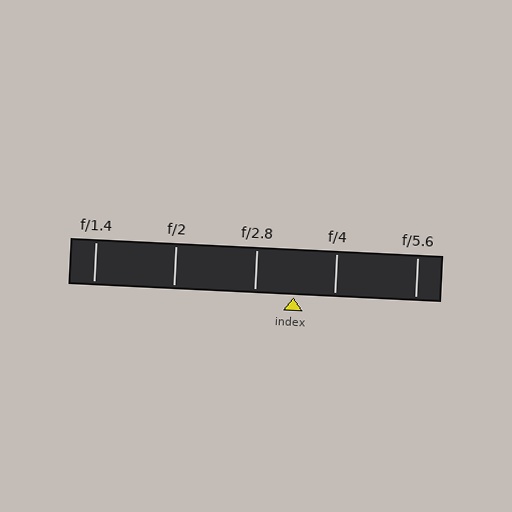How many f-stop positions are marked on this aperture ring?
There are 5 f-stop positions marked.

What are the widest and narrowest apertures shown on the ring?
The widest aperture shown is f/1.4 and the narrowest is f/5.6.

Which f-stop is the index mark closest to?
The index mark is closest to f/2.8.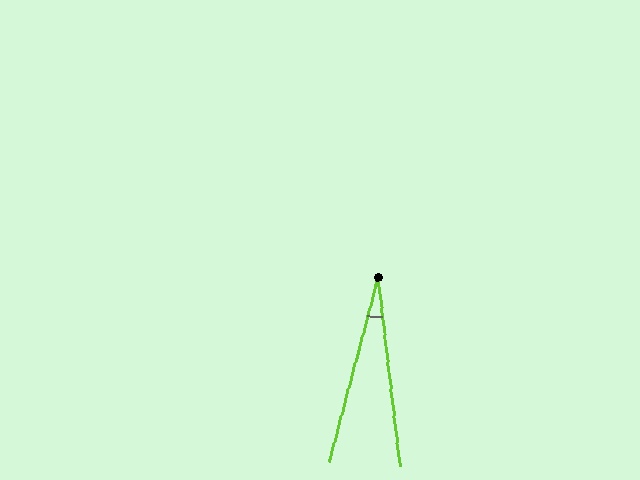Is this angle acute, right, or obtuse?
It is acute.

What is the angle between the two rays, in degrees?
Approximately 22 degrees.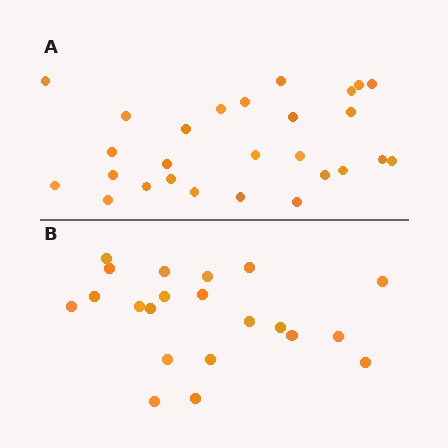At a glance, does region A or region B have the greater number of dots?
Region A (the top region) has more dots.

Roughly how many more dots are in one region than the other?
Region A has about 6 more dots than region B.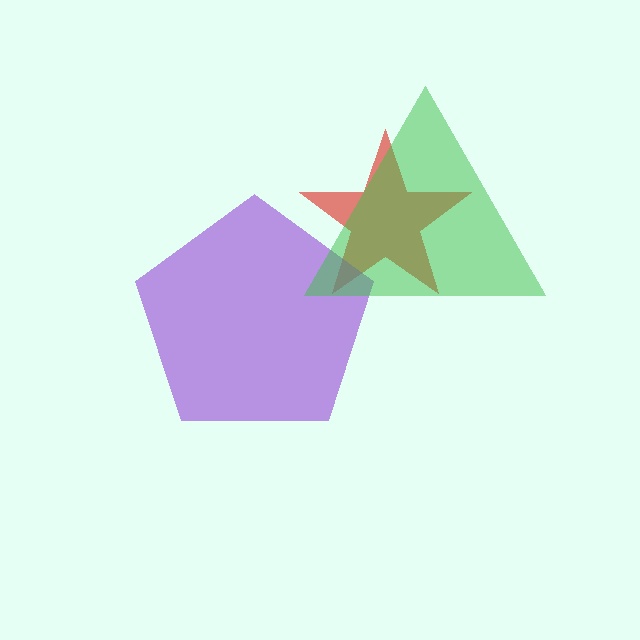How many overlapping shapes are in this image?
There are 3 overlapping shapes in the image.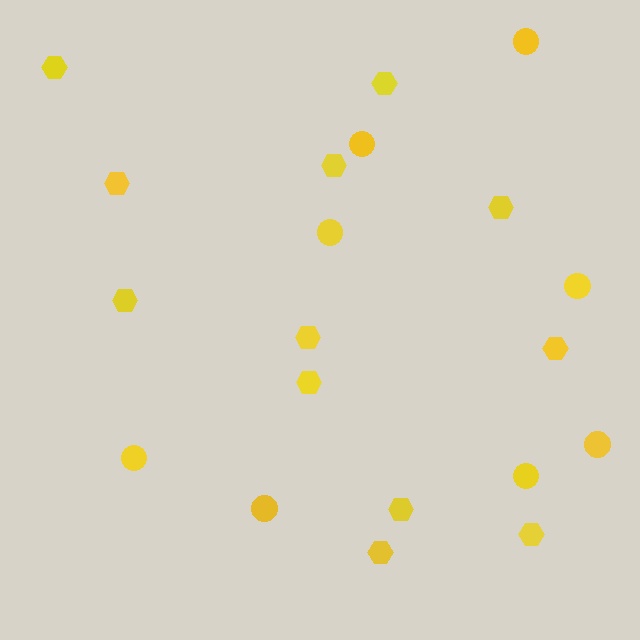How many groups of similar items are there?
There are 2 groups: one group of circles (8) and one group of hexagons (12).